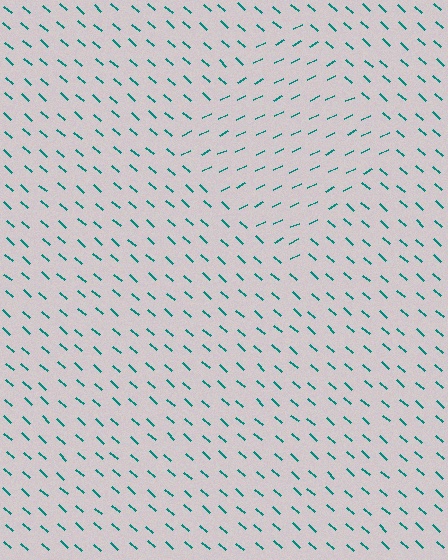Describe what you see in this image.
The image is filled with small teal line segments. A diamond region in the image has lines oriented differently from the surrounding lines, creating a visible texture boundary.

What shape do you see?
I see a diamond.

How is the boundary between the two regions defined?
The boundary is defined purely by a change in line orientation (approximately 68 degrees difference). All lines are the same color and thickness.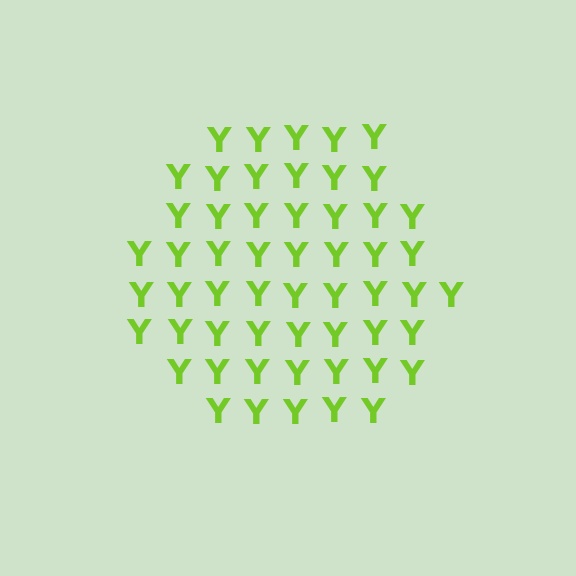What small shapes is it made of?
It is made of small letter Y's.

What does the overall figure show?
The overall figure shows a hexagon.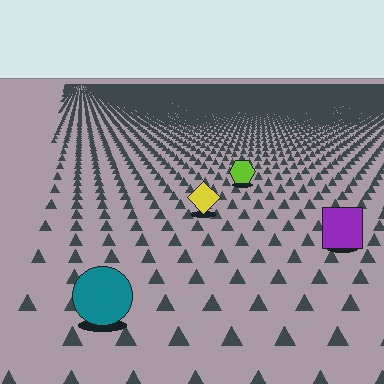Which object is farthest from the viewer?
The lime hexagon is farthest from the viewer. It appears smaller and the ground texture around it is denser.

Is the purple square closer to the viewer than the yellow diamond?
Yes. The purple square is closer — you can tell from the texture gradient: the ground texture is coarser near it.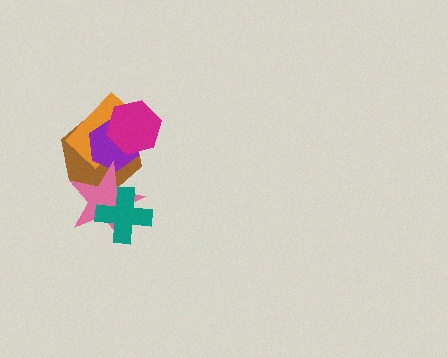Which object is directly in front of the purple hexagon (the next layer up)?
The pink star is directly in front of the purple hexagon.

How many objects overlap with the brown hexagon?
4 objects overlap with the brown hexagon.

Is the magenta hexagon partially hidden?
No, no other shape covers it.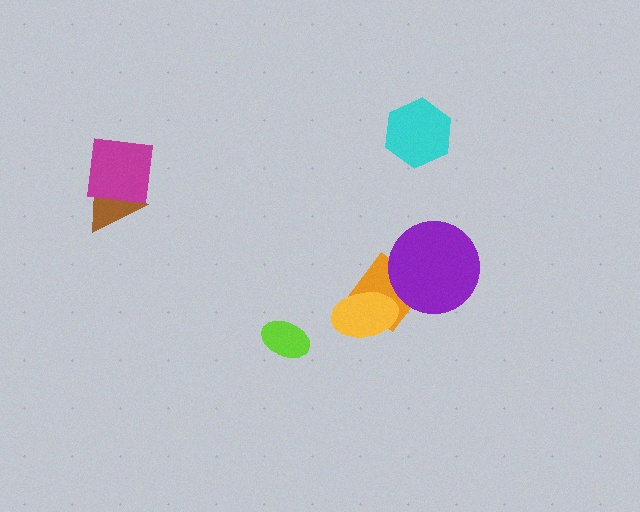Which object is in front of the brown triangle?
The magenta square is in front of the brown triangle.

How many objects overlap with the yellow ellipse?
1 object overlaps with the yellow ellipse.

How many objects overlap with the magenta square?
1 object overlaps with the magenta square.